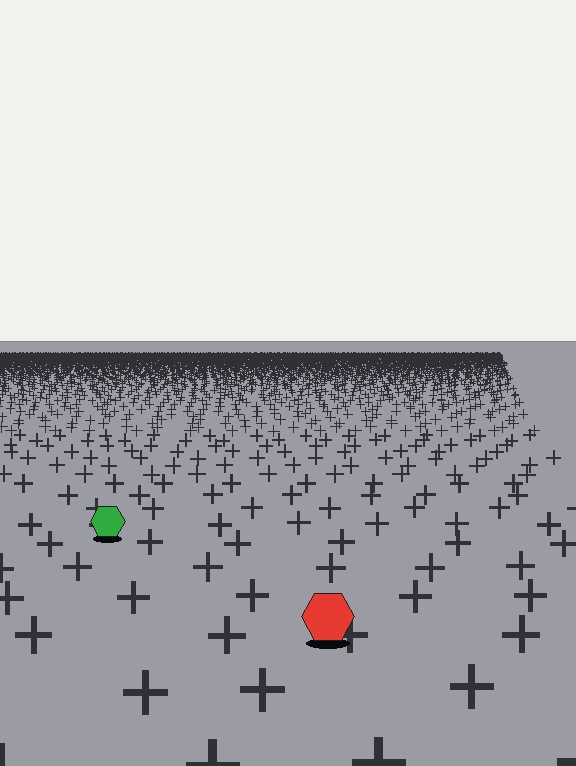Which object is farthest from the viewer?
The green hexagon is farthest from the viewer. It appears smaller and the ground texture around it is denser.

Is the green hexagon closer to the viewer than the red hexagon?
No. The red hexagon is closer — you can tell from the texture gradient: the ground texture is coarser near it.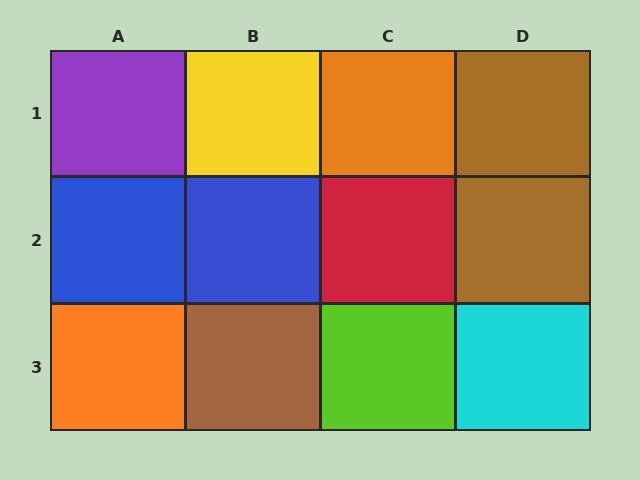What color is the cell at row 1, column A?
Purple.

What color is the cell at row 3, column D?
Cyan.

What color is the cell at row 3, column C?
Lime.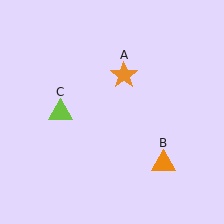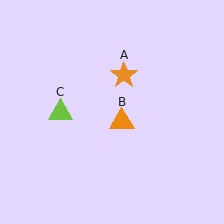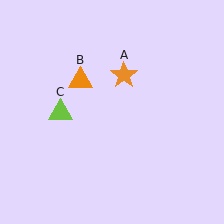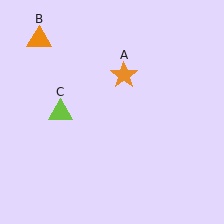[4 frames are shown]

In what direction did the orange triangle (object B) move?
The orange triangle (object B) moved up and to the left.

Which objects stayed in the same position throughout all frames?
Orange star (object A) and lime triangle (object C) remained stationary.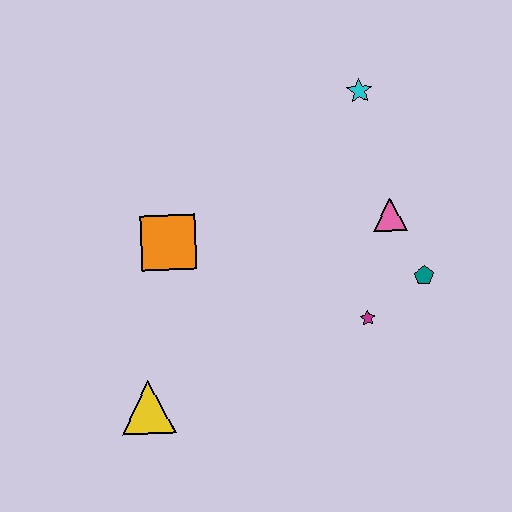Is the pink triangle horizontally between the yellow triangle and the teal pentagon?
Yes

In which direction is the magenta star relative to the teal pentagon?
The magenta star is to the left of the teal pentagon.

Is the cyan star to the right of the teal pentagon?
No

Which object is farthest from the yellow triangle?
The cyan star is farthest from the yellow triangle.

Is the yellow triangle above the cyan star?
No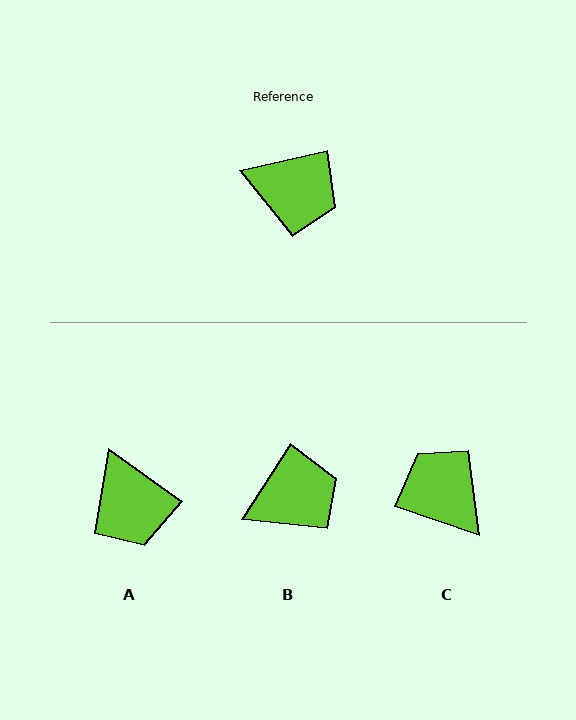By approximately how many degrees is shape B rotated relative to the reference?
Approximately 45 degrees counter-clockwise.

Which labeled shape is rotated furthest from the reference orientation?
C, about 149 degrees away.